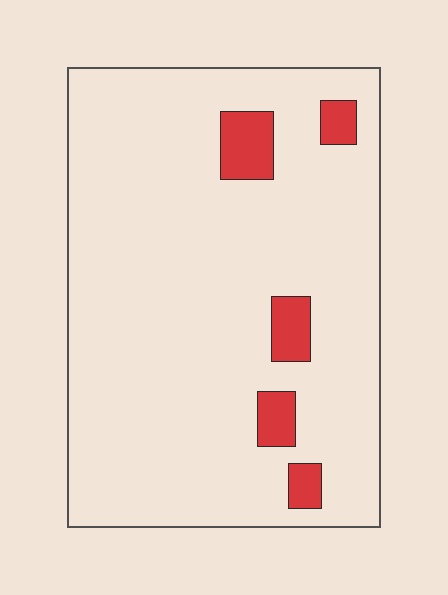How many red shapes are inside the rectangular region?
5.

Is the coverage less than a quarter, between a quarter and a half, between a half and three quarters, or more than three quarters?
Less than a quarter.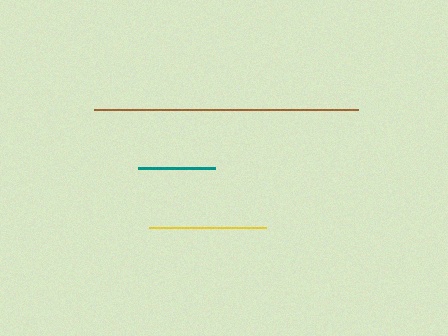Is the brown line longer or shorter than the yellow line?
The brown line is longer than the yellow line.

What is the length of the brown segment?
The brown segment is approximately 264 pixels long.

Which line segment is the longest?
The brown line is the longest at approximately 264 pixels.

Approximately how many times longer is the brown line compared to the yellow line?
The brown line is approximately 2.2 times the length of the yellow line.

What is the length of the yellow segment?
The yellow segment is approximately 117 pixels long.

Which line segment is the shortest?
The teal line is the shortest at approximately 77 pixels.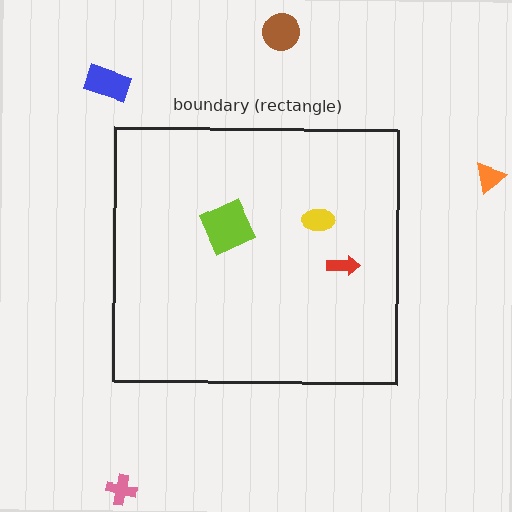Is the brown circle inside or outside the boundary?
Outside.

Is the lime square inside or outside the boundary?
Inside.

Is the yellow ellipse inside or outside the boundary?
Inside.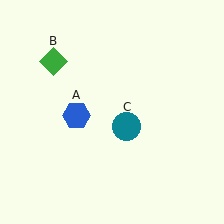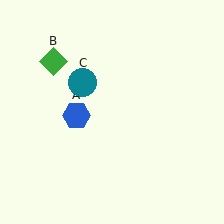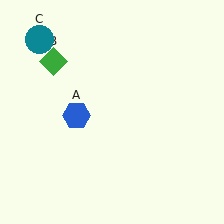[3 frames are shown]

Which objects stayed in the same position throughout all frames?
Blue hexagon (object A) and green diamond (object B) remained stationary.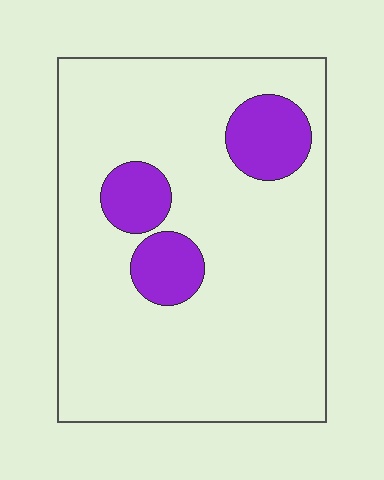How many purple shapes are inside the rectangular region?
3.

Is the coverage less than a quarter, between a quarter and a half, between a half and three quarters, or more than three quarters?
Less than a quarter.